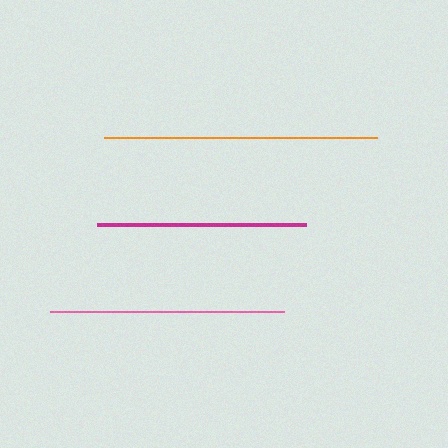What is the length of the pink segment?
The pink segment is approximately 234 pixels long.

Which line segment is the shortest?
The magenta line is the shortest at approximately 208 pixels.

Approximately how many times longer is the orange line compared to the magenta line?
The orange line is approximately 1.3 times the length of the magenta line.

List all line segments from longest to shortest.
From longest to shortest: orange, pink, magenta.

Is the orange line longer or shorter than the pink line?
The orange line is longer than the pink line.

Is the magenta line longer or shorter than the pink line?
The pink line is longer than the magenta line.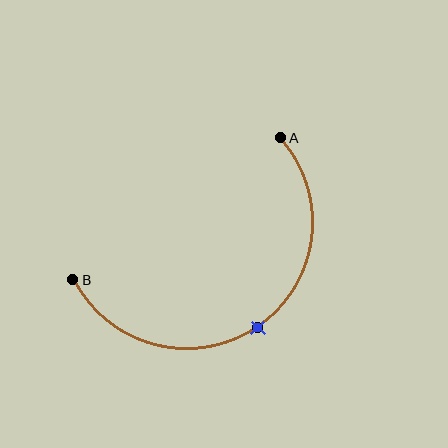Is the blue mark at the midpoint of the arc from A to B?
Yes. The blue mark lies on the arc at equal arc-length from both A and B — it is the arc midpoint.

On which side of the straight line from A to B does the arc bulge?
The arc bulges below and to the right of the straight line connecting A and B.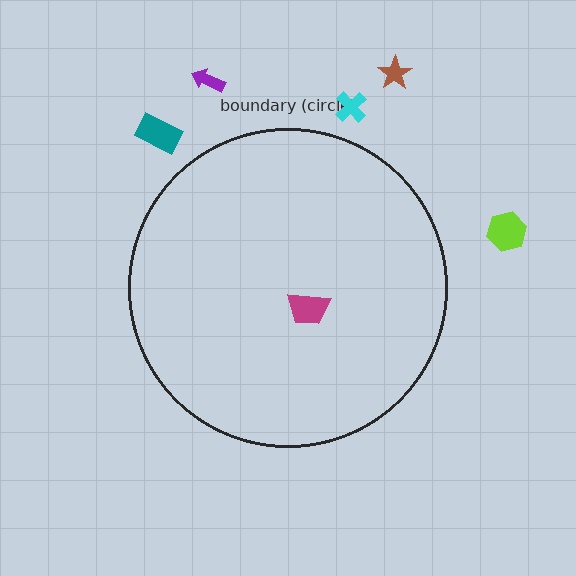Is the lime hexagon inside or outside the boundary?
Outside.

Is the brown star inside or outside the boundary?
Outside.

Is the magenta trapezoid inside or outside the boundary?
Inside.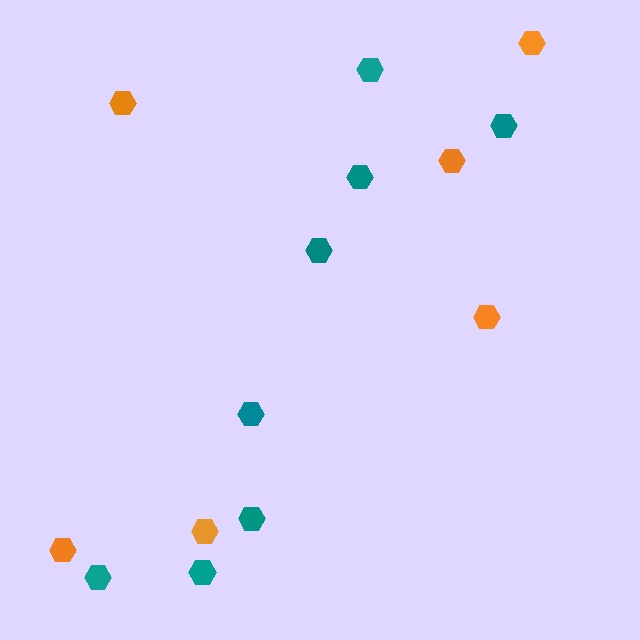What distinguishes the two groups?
There are 2 groups: one group of teal hexagons (8) and one group of orange hexagons (6).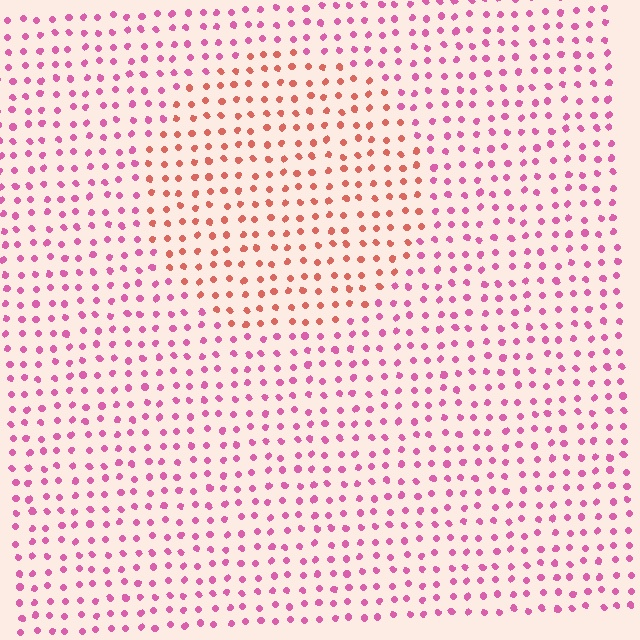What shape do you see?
I see a circle.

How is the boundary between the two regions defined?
The boundary is defined purely by a slight shift in hue (about 42 degrees). Spacing, size, and orientation are identical on both sides.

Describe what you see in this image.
The image is filled with small pink elements in a uniform arrangement. A circle-shaped region is visible where the elements are tinted to a slightly different hue, forming a subtle color boundary.